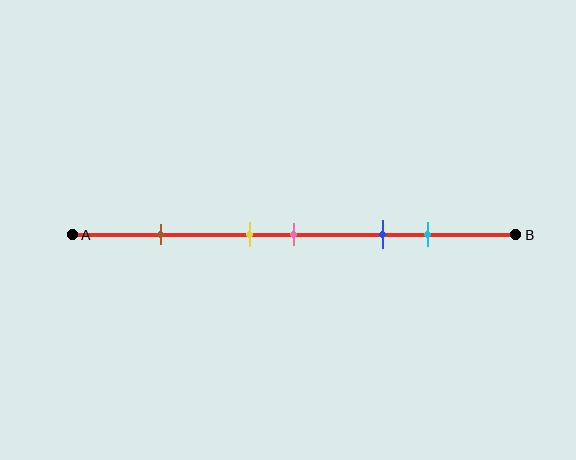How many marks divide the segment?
There are 5 marks dividing the segment.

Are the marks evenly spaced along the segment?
No, the marks are not evenly spaced.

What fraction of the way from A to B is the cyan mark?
The cyan mark is approximately 80% (0.8) of the way from A to B.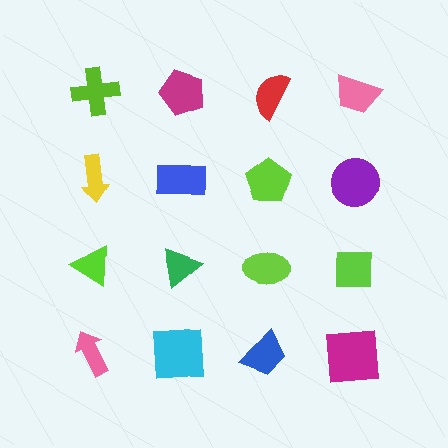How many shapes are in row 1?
4 shapes.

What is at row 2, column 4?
A purple circle.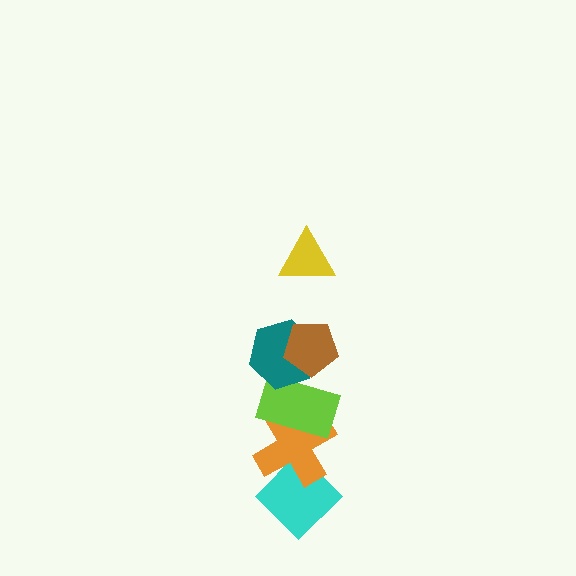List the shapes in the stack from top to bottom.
From top to bottom: the yellow triangle, the brown pentagon, the teal hexagon, the lime rectangle, the orange cross, the cyan diamond.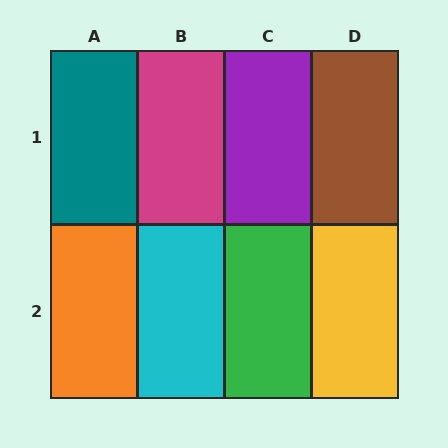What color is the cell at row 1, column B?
Magenta.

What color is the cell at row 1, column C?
Purple.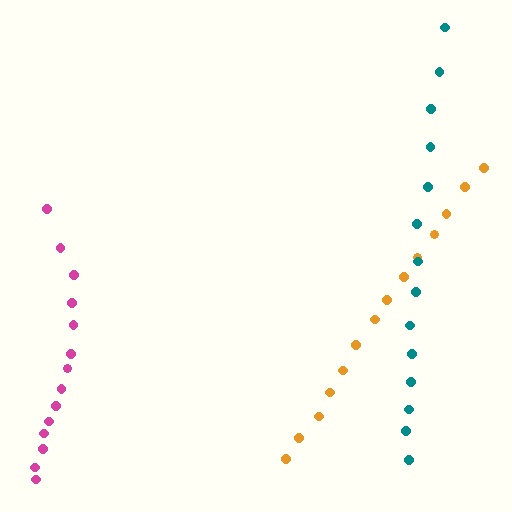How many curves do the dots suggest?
There are 3 distinct paths.